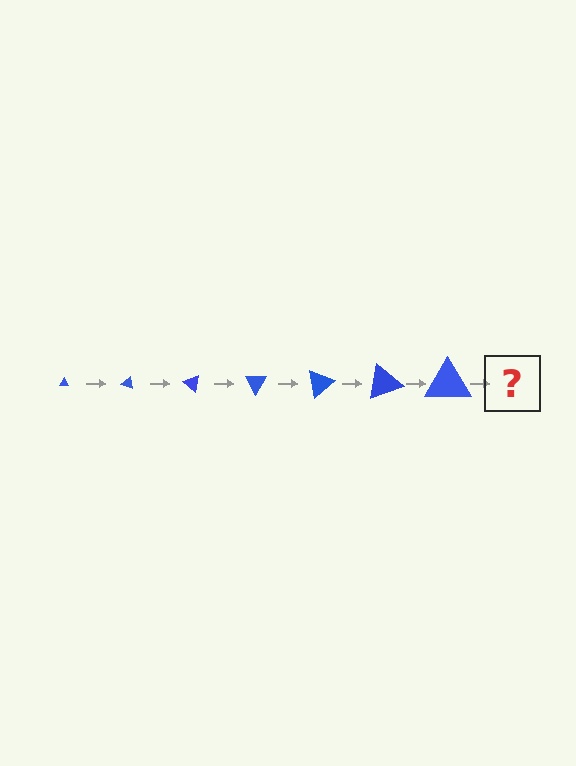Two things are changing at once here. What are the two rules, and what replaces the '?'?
The two rules are that the triangle grows larger each step and it rotates 20 degrees each step. The '?' should be a triangle, larger than the previous one and rotated 140 degrees from the start.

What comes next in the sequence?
The next element should be a triangle, larger than the previous one and rotated 140 degrees from the start.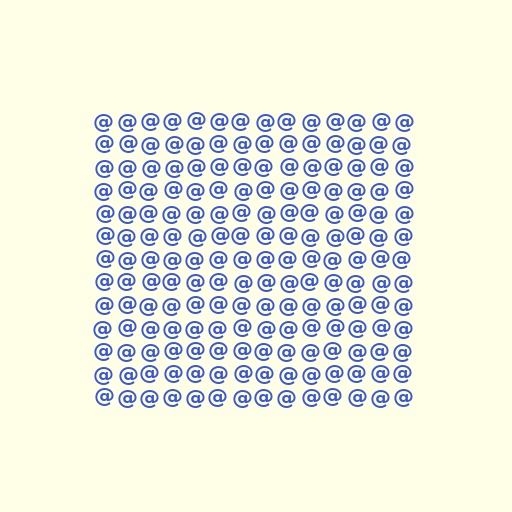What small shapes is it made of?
It is made of small at signs.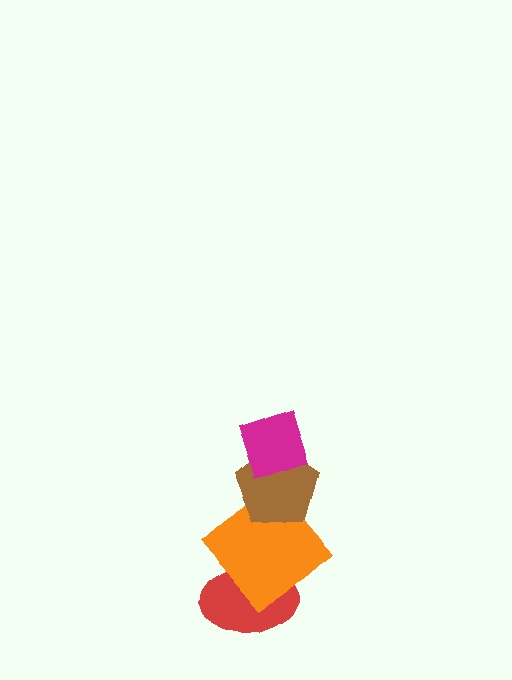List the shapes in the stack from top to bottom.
From top to bottom: the magenta diamond, the brown pentagon, the orange diamond, the red ellipse.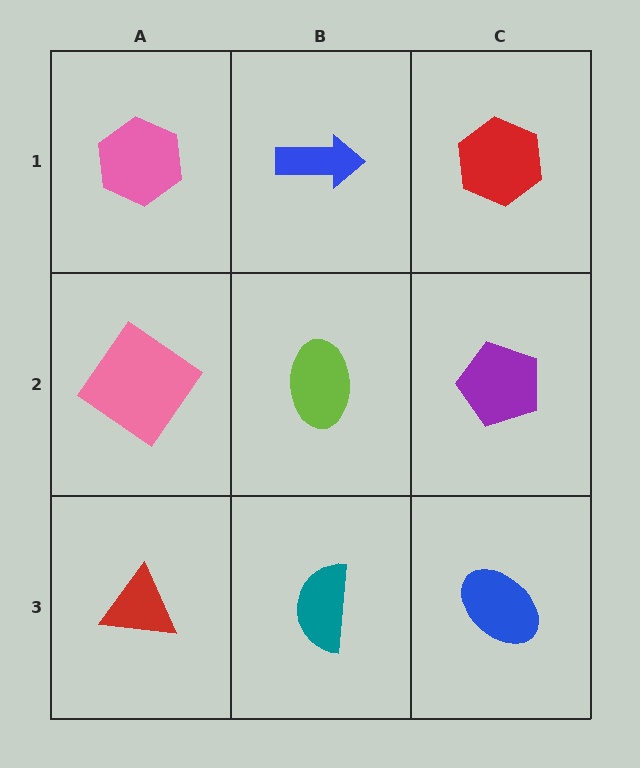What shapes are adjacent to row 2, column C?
A red hexagon (row 1, column C), a blue ellipse (row 3, column C), a lime ellipse (row 2, column B).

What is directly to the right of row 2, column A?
A lime ellipse.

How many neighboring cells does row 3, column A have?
2.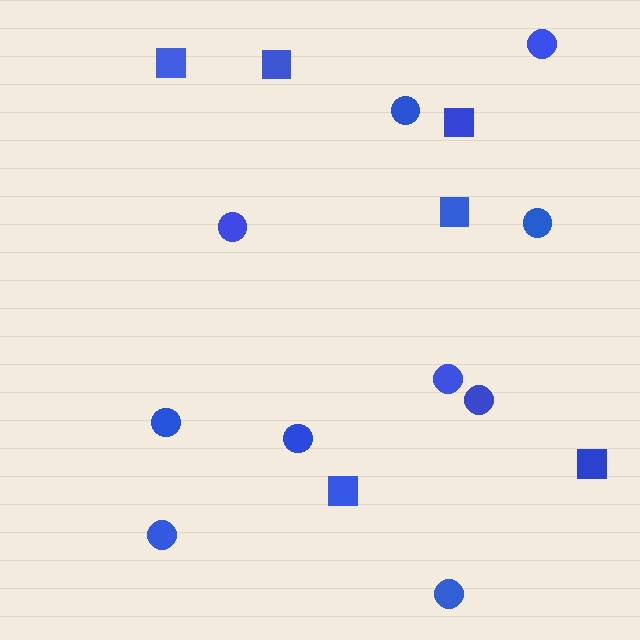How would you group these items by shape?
There are 2 groups: one group of squares (6) and one group of circles (10).